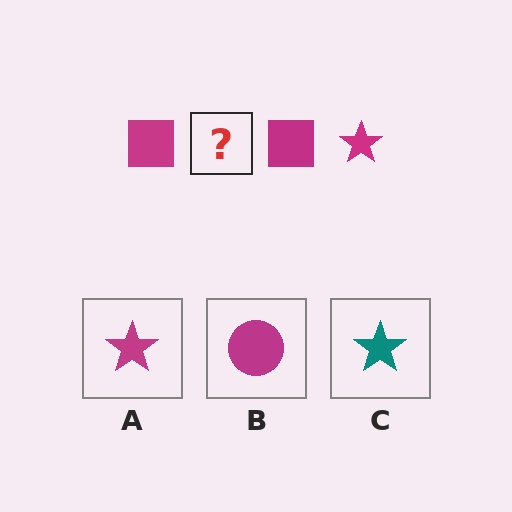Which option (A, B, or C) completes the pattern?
A.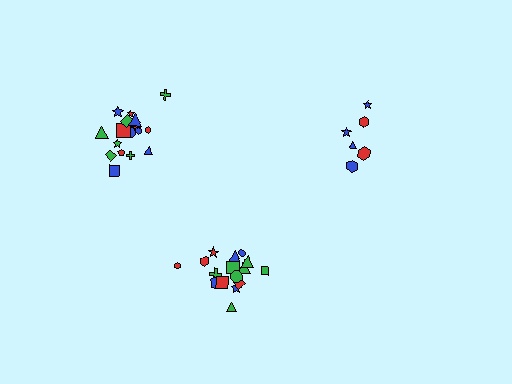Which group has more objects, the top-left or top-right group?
The top-left group.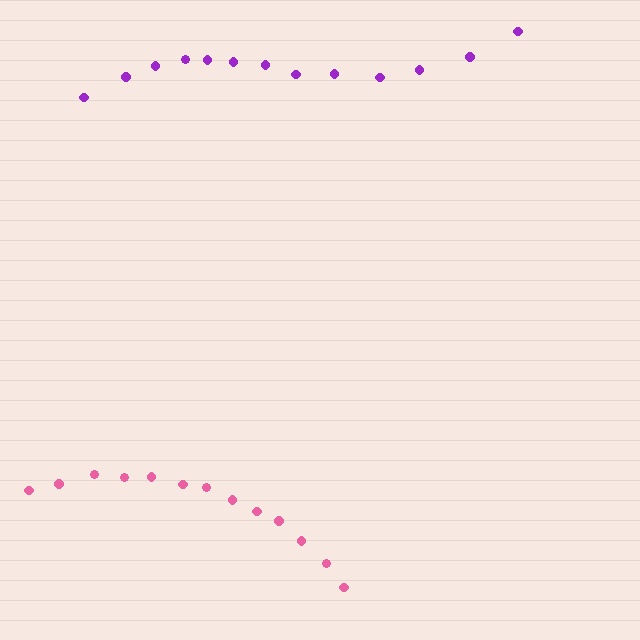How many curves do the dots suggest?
There are 2 distinct paths.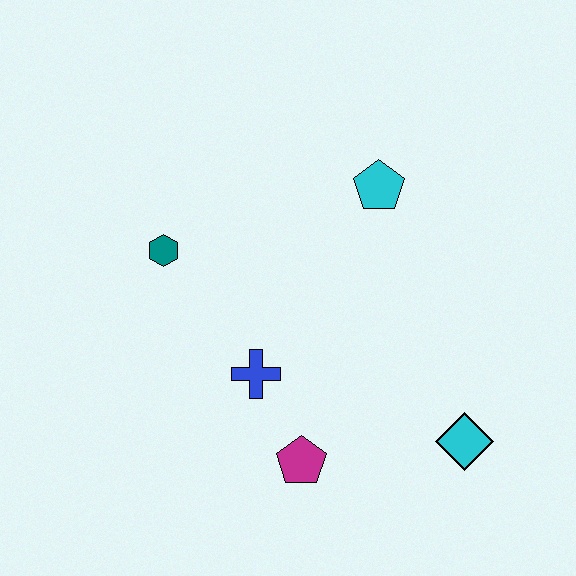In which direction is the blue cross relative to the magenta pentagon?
The blue cross is above the magenta pentagon.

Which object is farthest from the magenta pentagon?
The cyan pentagon is farthest from the magenta pentagon.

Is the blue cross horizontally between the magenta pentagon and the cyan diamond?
No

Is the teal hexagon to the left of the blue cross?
Yes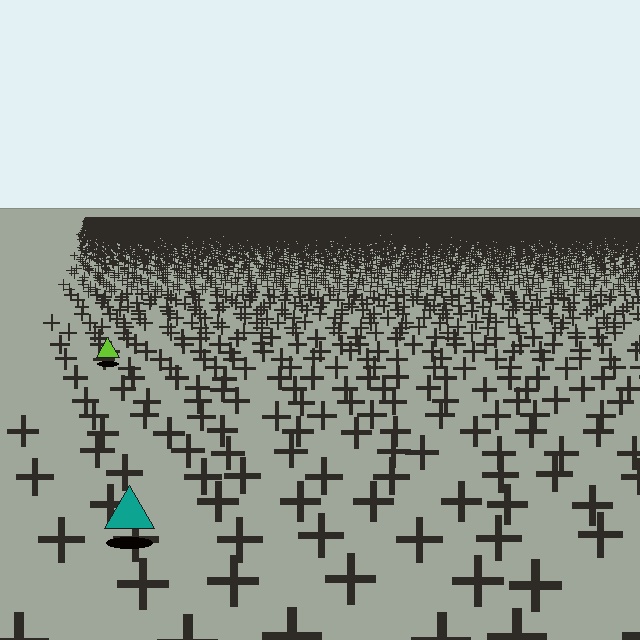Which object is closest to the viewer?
The teal triangle is closest. The texture marks near it are larger and more spread out.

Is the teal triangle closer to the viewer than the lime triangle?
Yes. The teal triangle is closer — you can tell from the texture gradient: the ground texture is coarser near it.